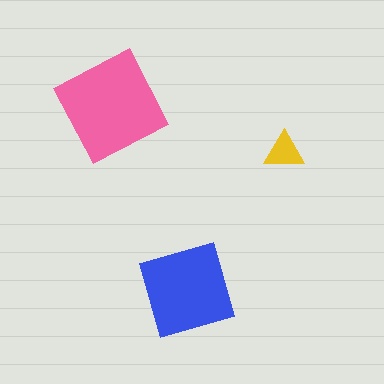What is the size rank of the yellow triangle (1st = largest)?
3rd.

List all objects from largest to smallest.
The pink square, the blue diamond, the yellow triangle.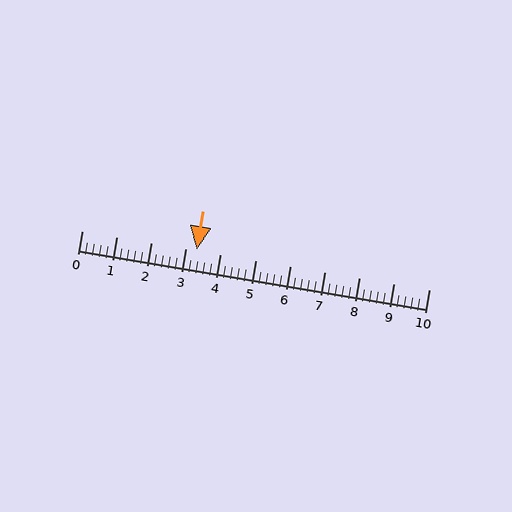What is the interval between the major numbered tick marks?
The major tick marks are spaced 1 units apart.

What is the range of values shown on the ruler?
The ruler shows values from 0 to 10.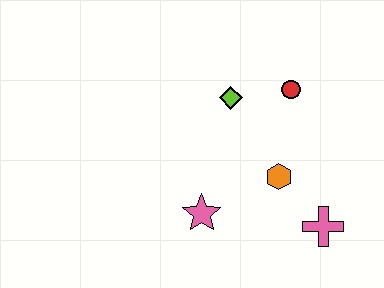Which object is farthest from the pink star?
The red circle is farthest from the pink star.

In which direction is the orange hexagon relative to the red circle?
The orange hexagon is below the red circle.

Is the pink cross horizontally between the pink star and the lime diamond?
No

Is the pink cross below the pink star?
Yes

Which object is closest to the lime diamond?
The red circle is closest to the lime diamond.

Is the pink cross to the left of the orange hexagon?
No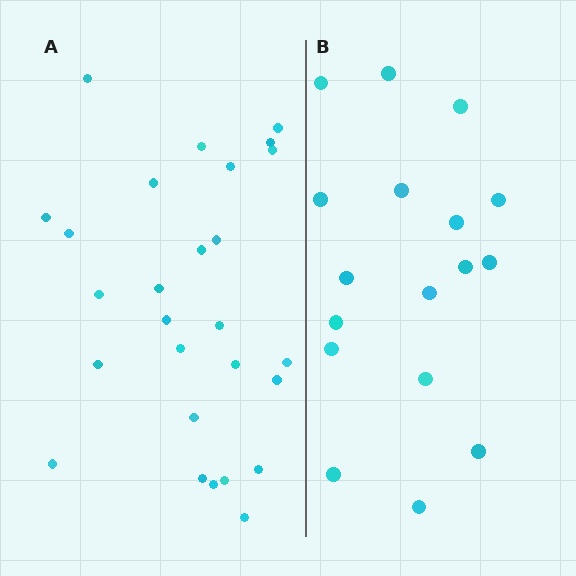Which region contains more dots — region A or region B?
Region A (the left region) has more dots.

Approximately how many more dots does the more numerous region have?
Region A has roughly 10 or so more dots than region B.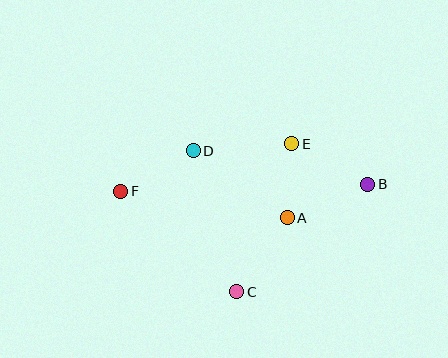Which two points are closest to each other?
Points A and E are closest to each other.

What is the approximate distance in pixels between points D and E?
The distance between D and E is approximately 99 pixels.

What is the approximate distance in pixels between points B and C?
The distance between B and C is approximately 169 pixels.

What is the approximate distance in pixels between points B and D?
The distance between B and D is approximately 178 pixels.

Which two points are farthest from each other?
Points B and F are farthest from each other.